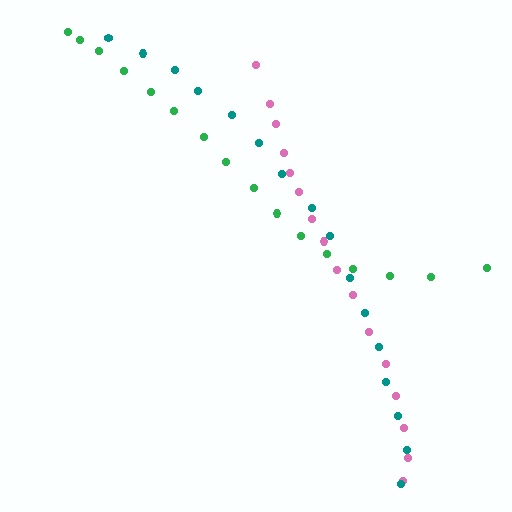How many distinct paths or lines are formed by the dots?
There are 3 distinct paths.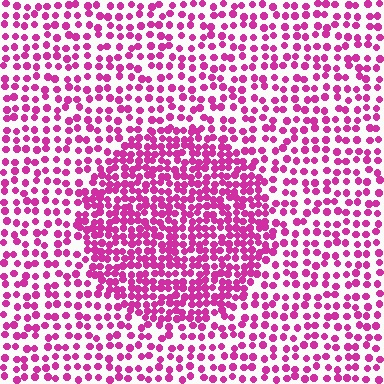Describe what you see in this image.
The image contains small magenta elements arranged at two different densities. A circle-shaped region is visible where the elements are more densely packed than the surrounding area.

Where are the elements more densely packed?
The elements are more densely packed inside the circle boundary.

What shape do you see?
I see a circle.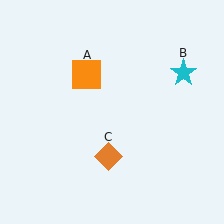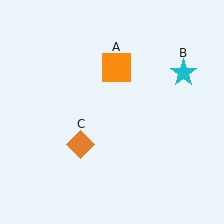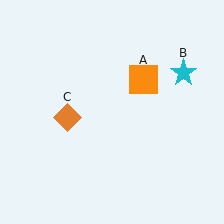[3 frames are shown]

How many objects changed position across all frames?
2 objects changed position: orange square (object A), orange diamond (object C).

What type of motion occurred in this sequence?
The orange square (object A), orange diamond (object C) rotated clockwise around the center of the scene.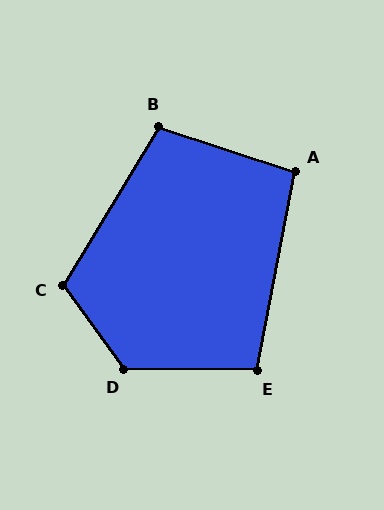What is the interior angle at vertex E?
Approximately 100 degrees (obtuse).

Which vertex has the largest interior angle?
D, at approximately 127 degrees.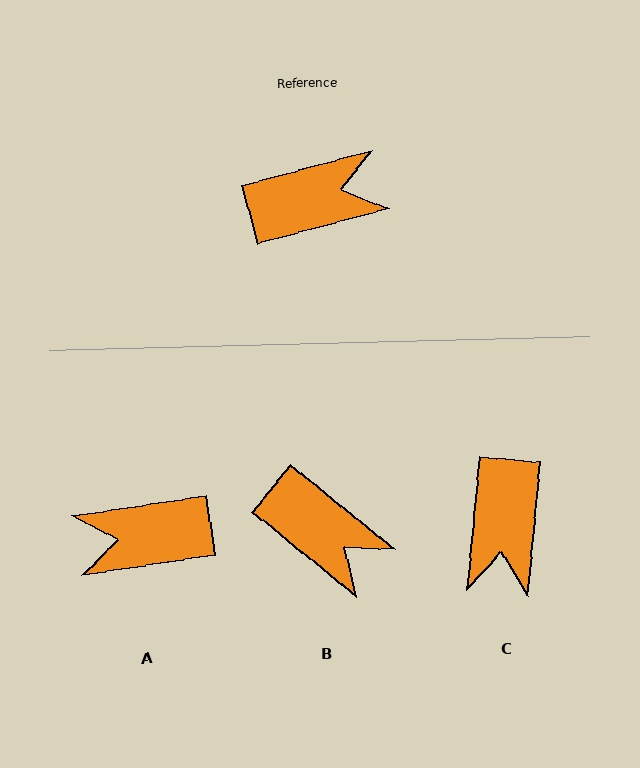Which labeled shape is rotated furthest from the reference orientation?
A, about 174 degrees away.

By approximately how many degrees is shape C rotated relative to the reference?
Approximately 110 degrees clockwise.